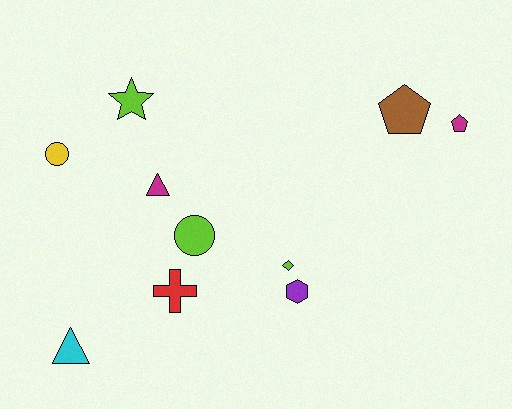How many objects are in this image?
There are 10 objects.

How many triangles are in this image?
There are 2 triangles.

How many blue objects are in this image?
There are no blue objects.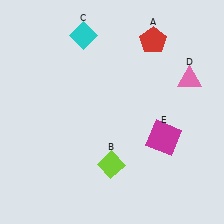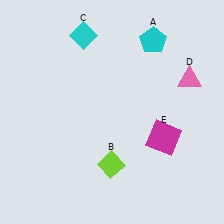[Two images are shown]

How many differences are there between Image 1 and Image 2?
There is 1 difference between the two images.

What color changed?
The pentagon (A) changed from red in Image 1 to cyan in Image 2.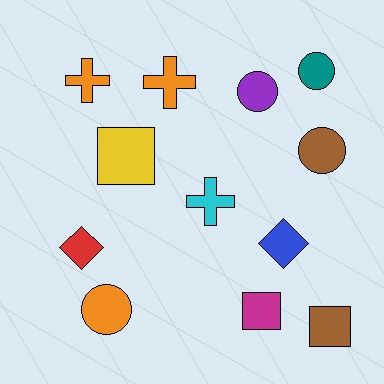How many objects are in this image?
There are 12 objects.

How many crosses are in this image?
There are 3 crosses.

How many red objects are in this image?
There is 1 red object.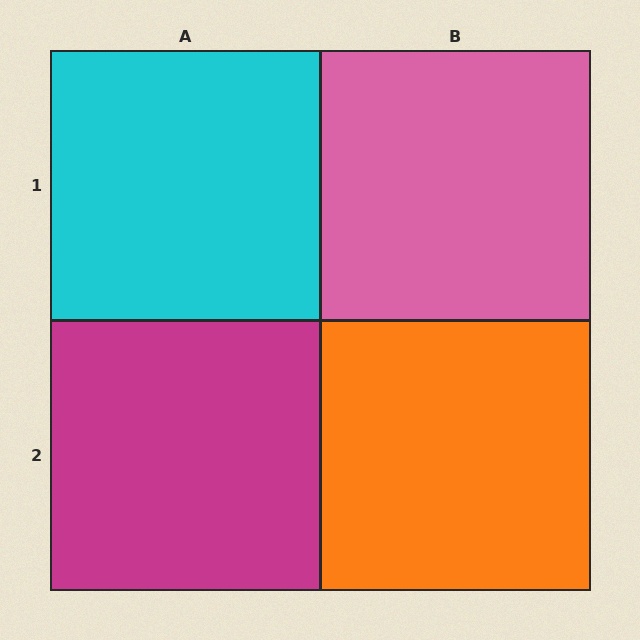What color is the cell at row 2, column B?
Orange.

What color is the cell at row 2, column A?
Magenta.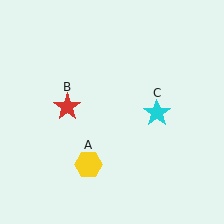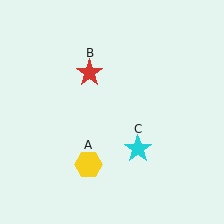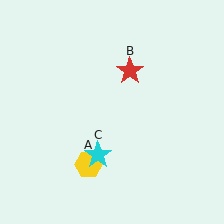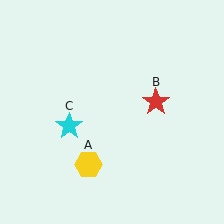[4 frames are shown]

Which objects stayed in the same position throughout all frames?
Yellow hexagon (object A) remained stationary.